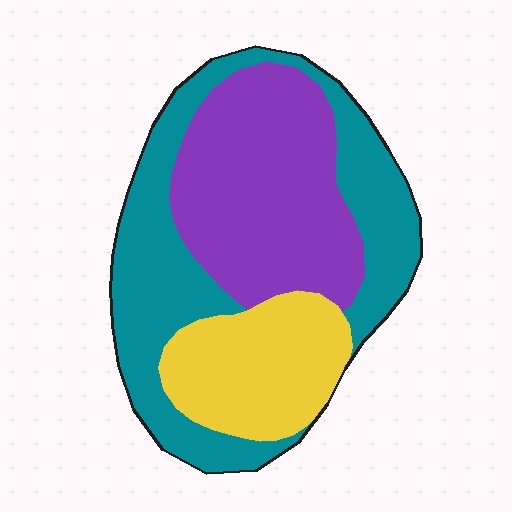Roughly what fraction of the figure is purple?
Purple covers roughly 35% of the figure.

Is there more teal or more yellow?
Teal.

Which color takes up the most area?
Teal, at roughly 40%.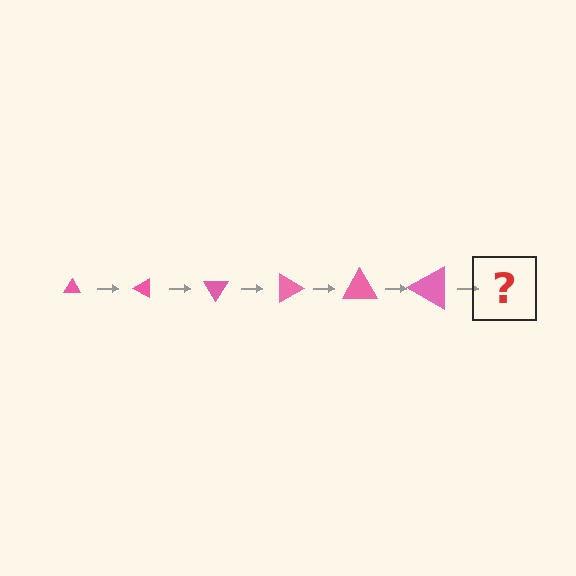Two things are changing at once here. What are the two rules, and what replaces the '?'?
The two rules are that the triangle grows larger each step and it rotates 30 degrees each step. The '?' should be a triangle, larger than the previous one and rotated 180 degrees from the start.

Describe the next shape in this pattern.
It should be a triangle, larger than the previous one and rotated 180 degrees from the start.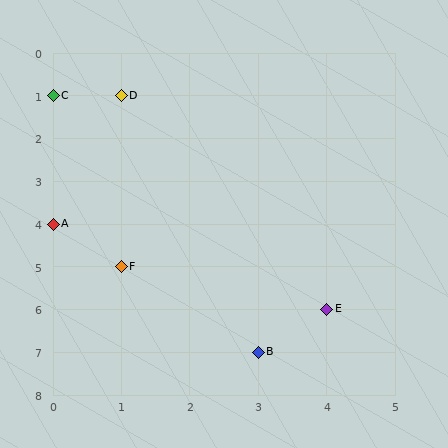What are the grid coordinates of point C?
Point C is at grid coordinates (0, 1).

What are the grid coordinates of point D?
Point D is at grid coordinates (1, 1).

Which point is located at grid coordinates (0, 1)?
Point C is at (0, 1).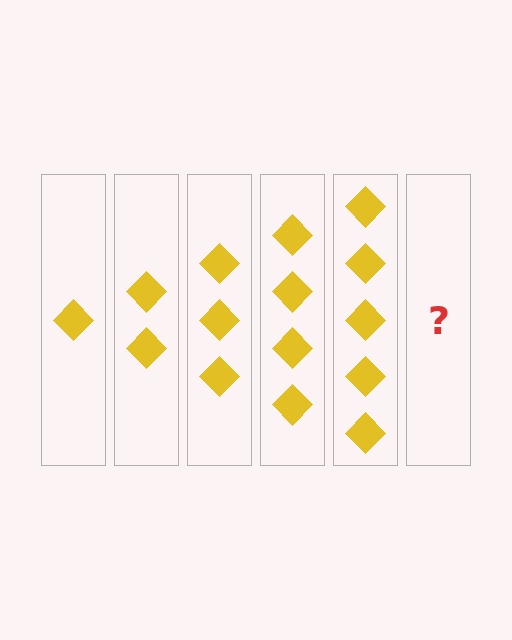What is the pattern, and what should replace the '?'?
The pattern is that each step adds one more diamond. The '?' should be 6 diamonds.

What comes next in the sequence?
The next element should be 6 diamonds.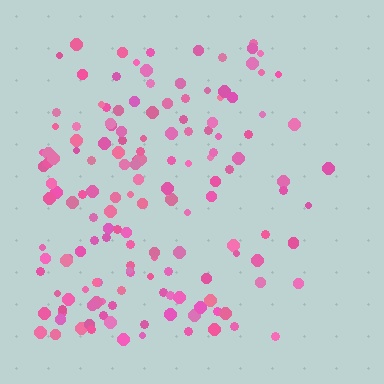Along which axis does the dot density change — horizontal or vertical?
Horizontal.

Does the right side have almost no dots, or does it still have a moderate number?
Still a moderate number, just noticeably fewer than the left.